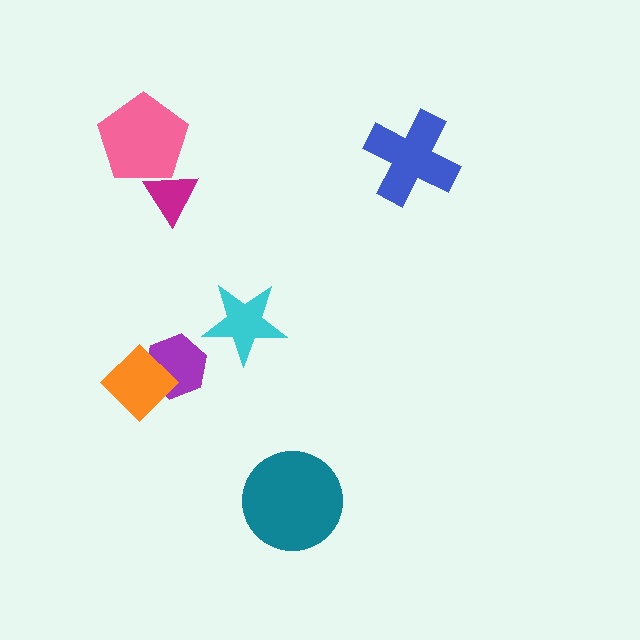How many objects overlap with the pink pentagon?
1 object overlaps with the pink pentagon.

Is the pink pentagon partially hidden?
Yes, it is partially covered by another shape.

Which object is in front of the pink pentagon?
The magenta triangle is in front of the pink pentagon.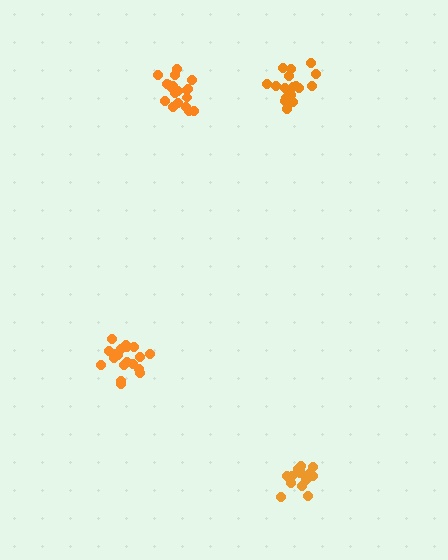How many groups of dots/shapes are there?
There are 4 groups.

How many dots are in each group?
Group 1: 19 dots, Group 2: 20 dots, Group 3: 19 dots, Group 4: 16 dots (74 total).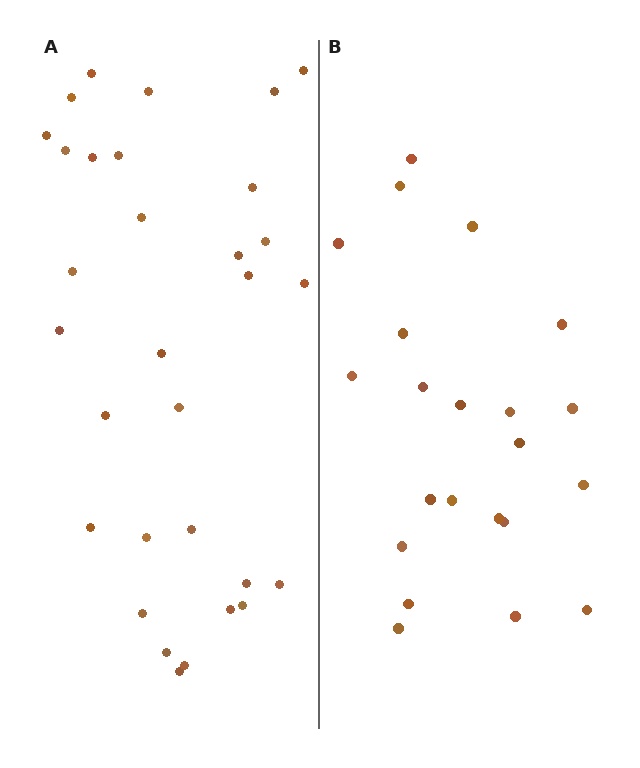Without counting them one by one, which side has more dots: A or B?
Region A (the left region) has more dots.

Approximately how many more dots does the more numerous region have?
Region A has roughly 8 or so more dots than region B.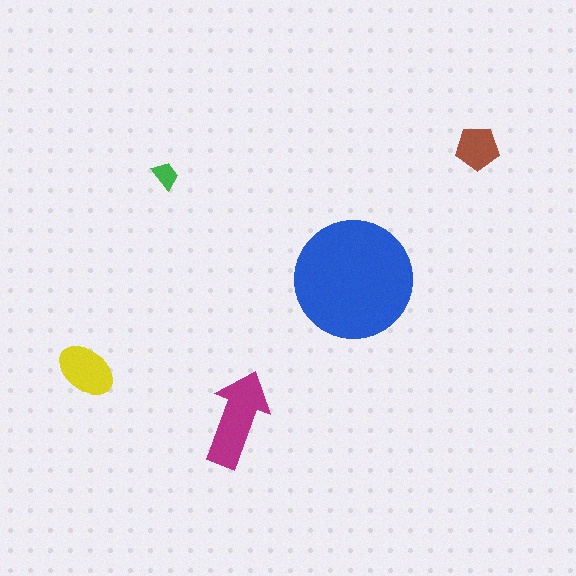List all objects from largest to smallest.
The blue circle, the magenta arrow, the yellow ellipse, the brown pentagon, the green trapezoid.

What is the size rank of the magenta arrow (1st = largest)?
2nd.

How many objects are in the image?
There are 5 objects in the image.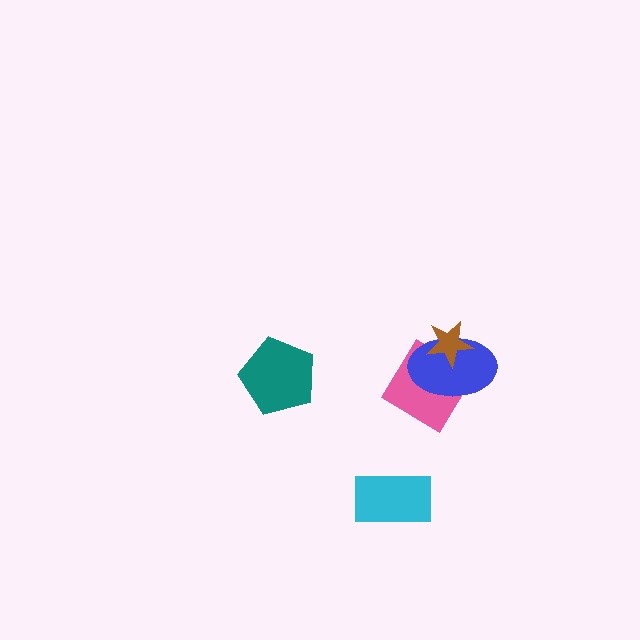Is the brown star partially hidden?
No, no other shape covers it.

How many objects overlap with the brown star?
2 objects overlap with the brown star.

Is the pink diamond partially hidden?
Yes, it is partially covered by another shape.